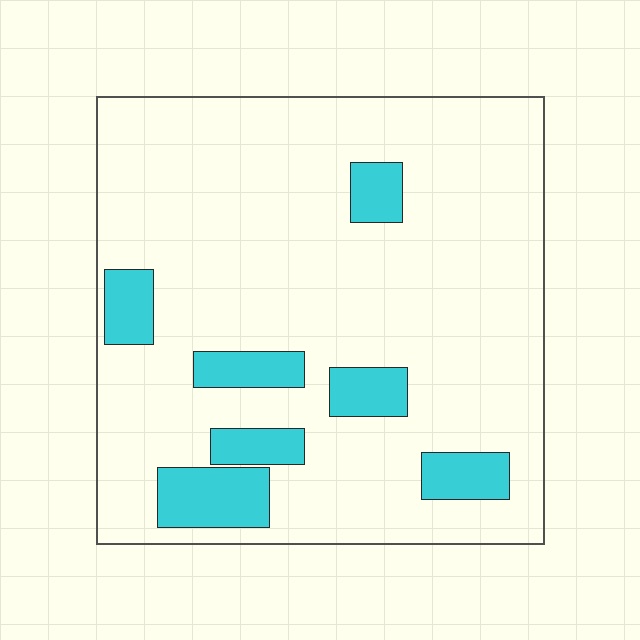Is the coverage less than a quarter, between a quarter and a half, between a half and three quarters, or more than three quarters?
Less than a quarter.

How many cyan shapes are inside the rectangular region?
7.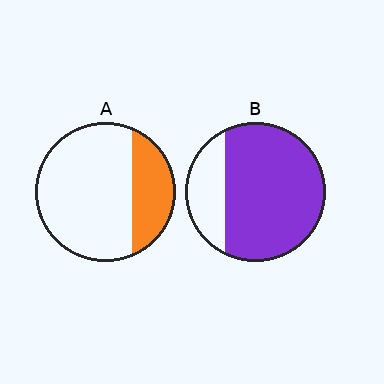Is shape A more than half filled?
No.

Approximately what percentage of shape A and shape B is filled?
A is approximately 25% and B is approximately 75%.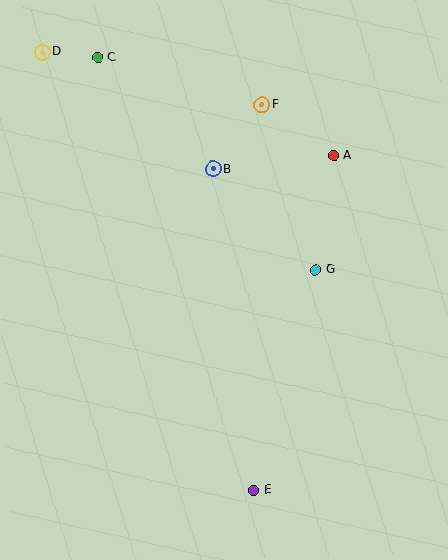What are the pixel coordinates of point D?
Point D is at (42, 52).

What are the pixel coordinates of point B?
Point B is at (213, 169).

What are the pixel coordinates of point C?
Point C is at (98, 57).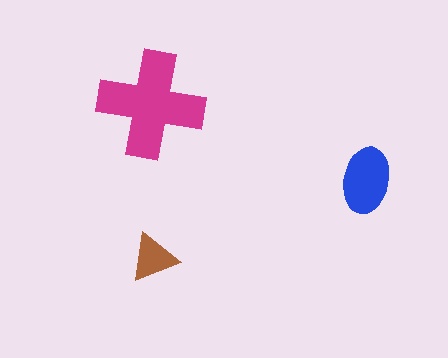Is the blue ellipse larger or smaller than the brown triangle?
Larger.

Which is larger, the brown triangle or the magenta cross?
The magenta cross.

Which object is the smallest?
The brown triangle.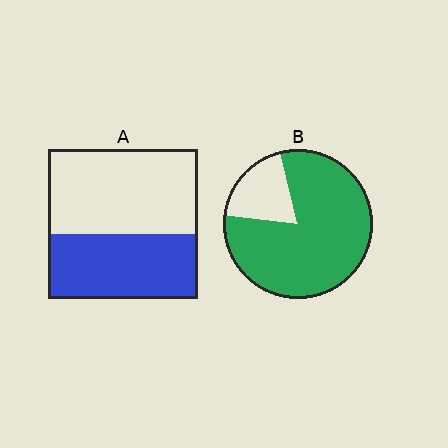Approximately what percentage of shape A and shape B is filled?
A is approximately 45% and B is approximately 80%.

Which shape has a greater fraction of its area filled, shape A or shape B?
Shape B.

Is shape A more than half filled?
No.